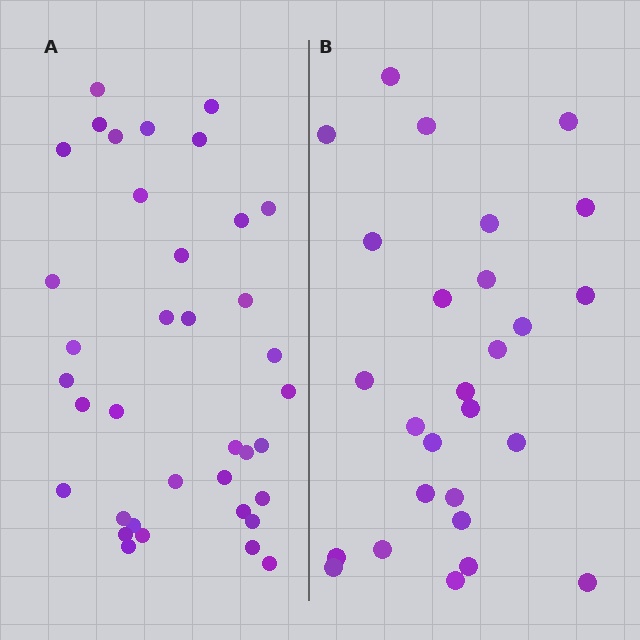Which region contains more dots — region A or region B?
Region A (the left region) has more dots.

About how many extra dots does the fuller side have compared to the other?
Region A has roughly 10 or so more dots than region B.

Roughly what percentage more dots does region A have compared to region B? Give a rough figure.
About 35% more.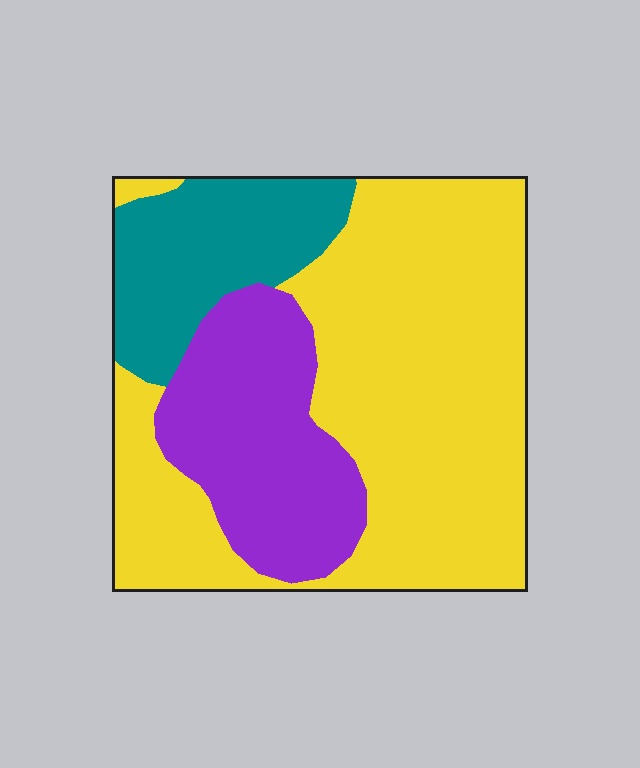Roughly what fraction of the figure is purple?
Purple takes up about one quarter (1/4) of the figure.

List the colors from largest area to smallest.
From largest to smallest: yellow, purple, teal.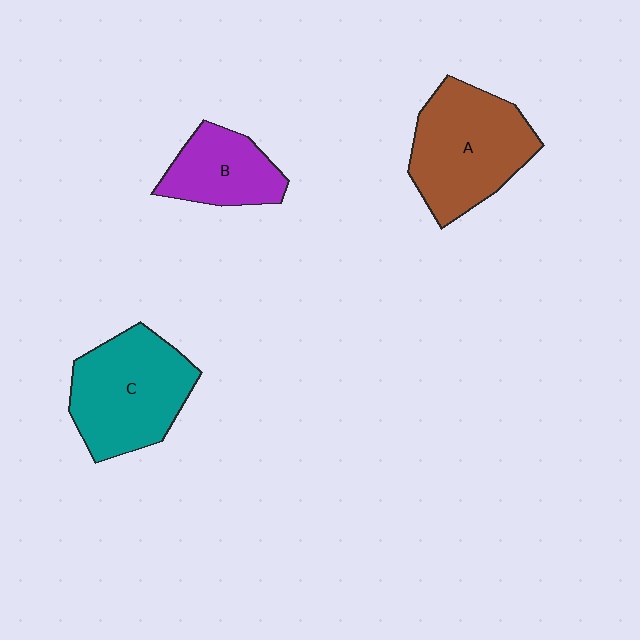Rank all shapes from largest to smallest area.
From largest to smallest: A (brown), C (teal), B (purple).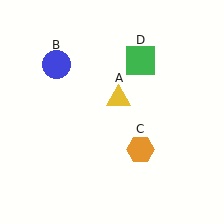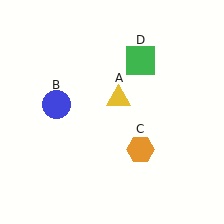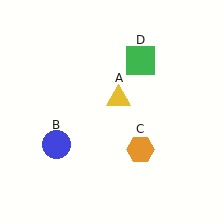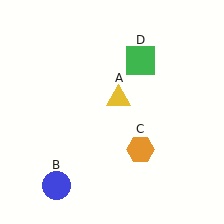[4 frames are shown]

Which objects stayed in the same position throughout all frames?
Yellow triangle (object A) and orange hexagon (object C) and green square (object D) remained stationary.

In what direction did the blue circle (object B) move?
The blue circle (object B) moved down.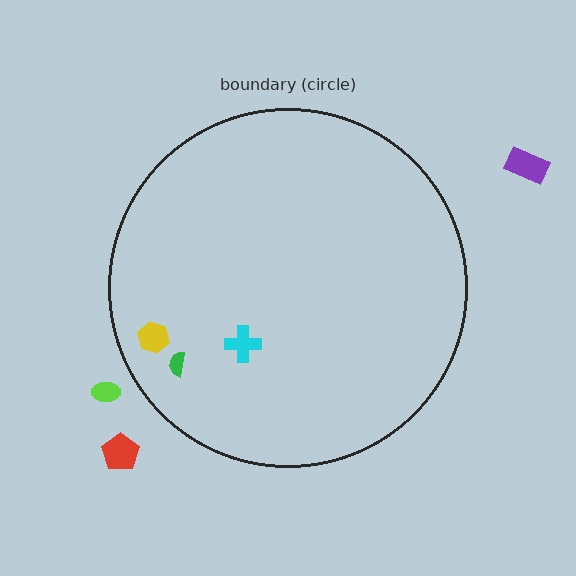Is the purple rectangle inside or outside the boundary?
Outside.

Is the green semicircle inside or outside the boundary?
Inside.